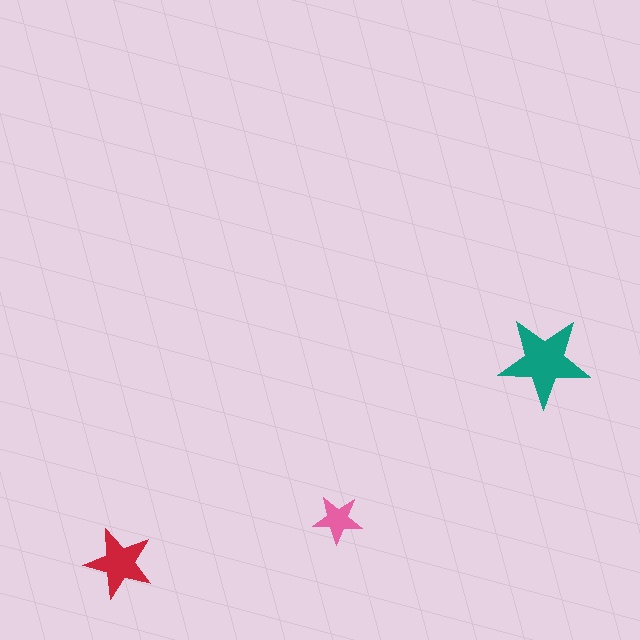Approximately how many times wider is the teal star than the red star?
About 1.5 times wider.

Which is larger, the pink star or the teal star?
The teal one.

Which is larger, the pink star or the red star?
The red one.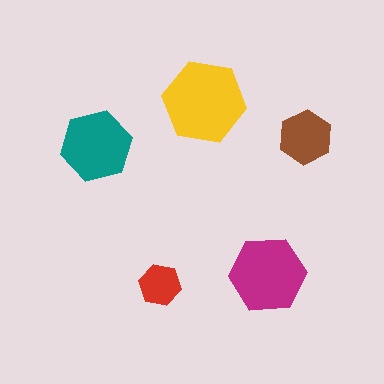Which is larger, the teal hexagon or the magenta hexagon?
The magenta one.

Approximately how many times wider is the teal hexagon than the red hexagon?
About 1.5 times wider.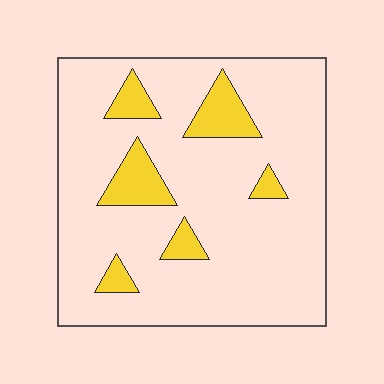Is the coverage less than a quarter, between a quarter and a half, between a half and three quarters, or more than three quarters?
Less than a quarter.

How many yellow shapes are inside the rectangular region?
6.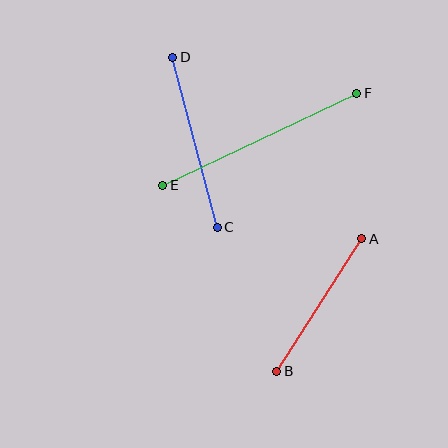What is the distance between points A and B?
The distance is approximately 157 pixels.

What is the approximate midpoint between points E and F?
The midpoint is at approximately (260, 139) pixels.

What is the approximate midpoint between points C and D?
The midpoint is at approximately (195, 142) pixels.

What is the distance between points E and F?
The distance is approximately 215 pixels.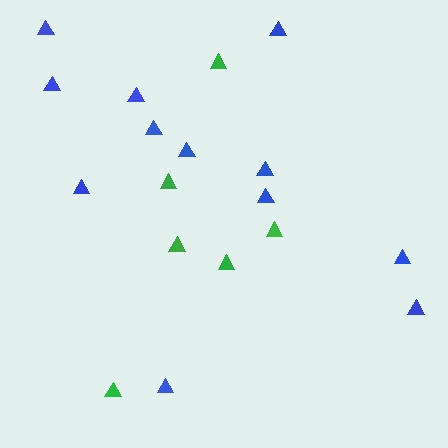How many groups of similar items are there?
There are 2 groups: one group of green triangles (6) and one group of blue triangles (12).